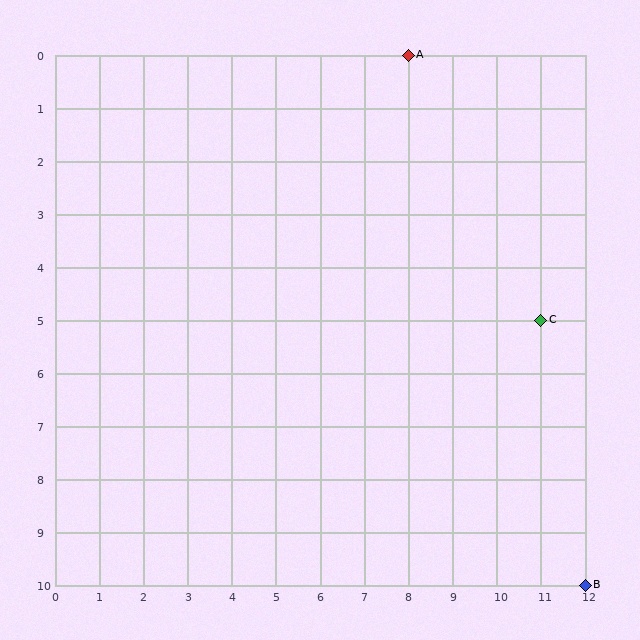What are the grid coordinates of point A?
Point A is at grid coordinates (8, 0).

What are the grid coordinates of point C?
Point C is at grid coordinates (11, 5).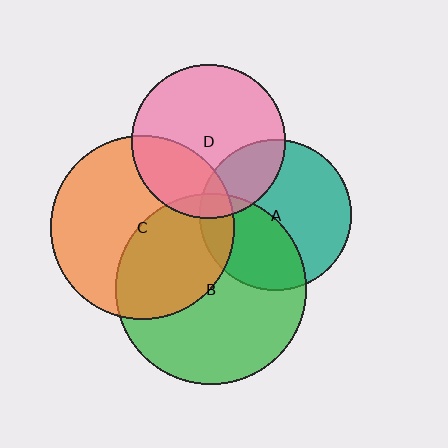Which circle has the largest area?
Circle B (green).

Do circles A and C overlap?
Yes.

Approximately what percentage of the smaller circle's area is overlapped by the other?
Approximately 15%.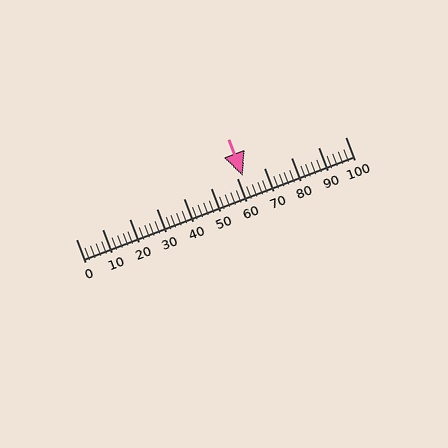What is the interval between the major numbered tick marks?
The major tick marks are spaced 10 units apart.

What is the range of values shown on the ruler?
The ruler shows values from 0 to 100.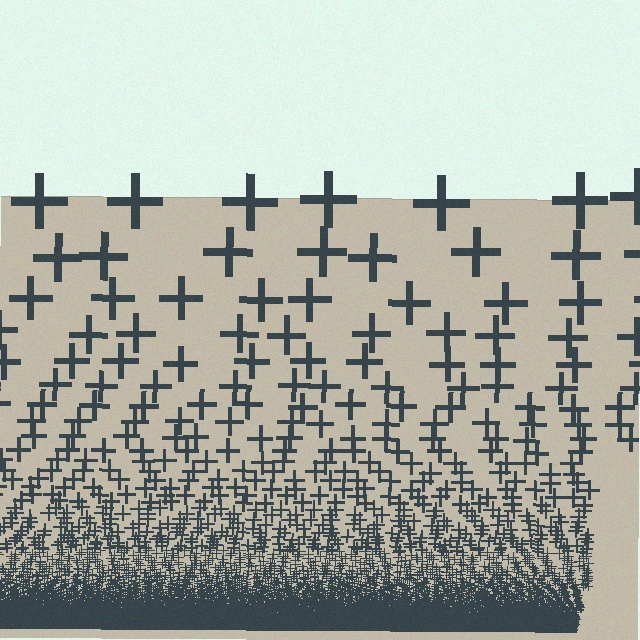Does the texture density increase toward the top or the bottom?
Density increases toward the bottom.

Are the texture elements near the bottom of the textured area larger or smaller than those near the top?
Smaller. The gradient is inverted — elements near the bottom are smaller and denser.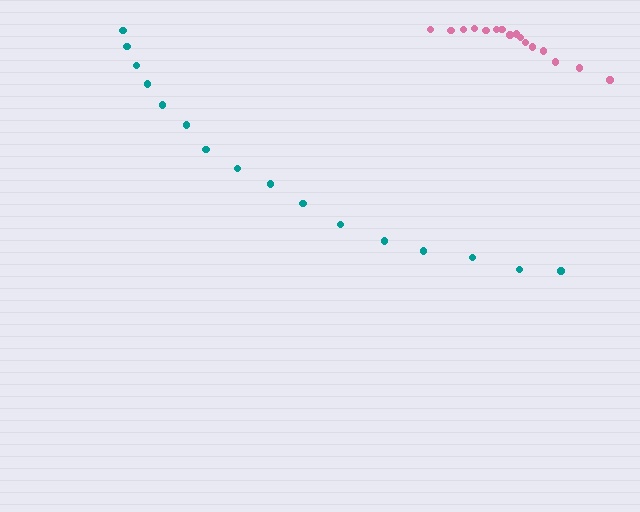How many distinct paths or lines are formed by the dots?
There are 2 distinct paths.